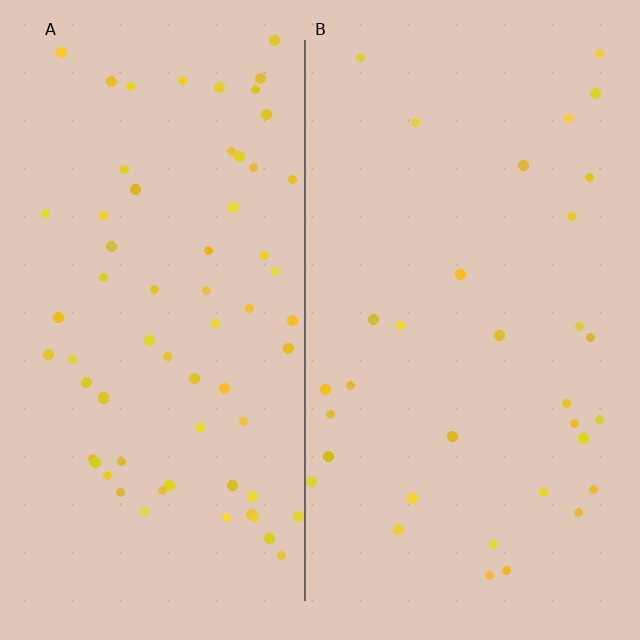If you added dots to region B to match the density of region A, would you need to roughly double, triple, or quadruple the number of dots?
Approximately double.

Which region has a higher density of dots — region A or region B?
A (the left).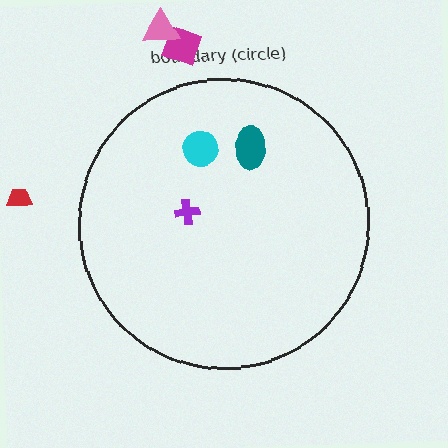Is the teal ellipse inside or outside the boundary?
Inside.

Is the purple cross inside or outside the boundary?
Inside.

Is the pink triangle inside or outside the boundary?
Outside.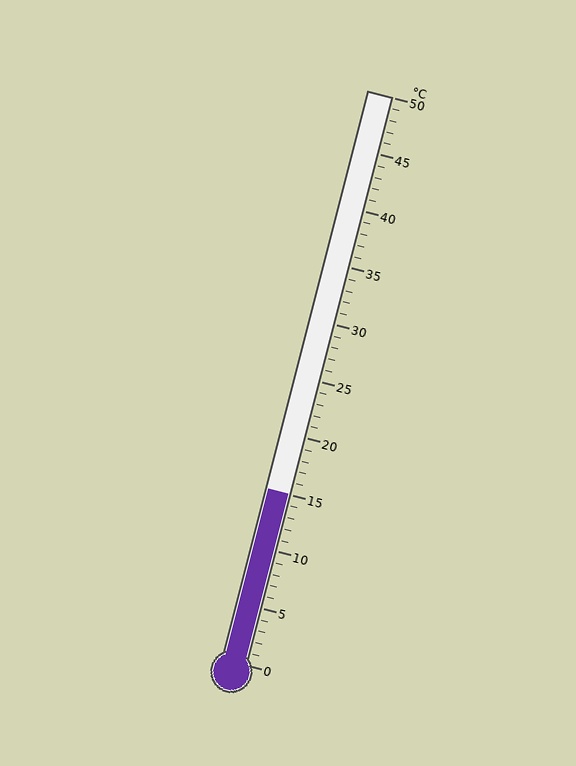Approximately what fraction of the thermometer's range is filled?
The thermometer is filled to approximately 30% of its range.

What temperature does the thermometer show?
The thermometer shows approximately 15°C.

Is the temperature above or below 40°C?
The temperature is below 40°C.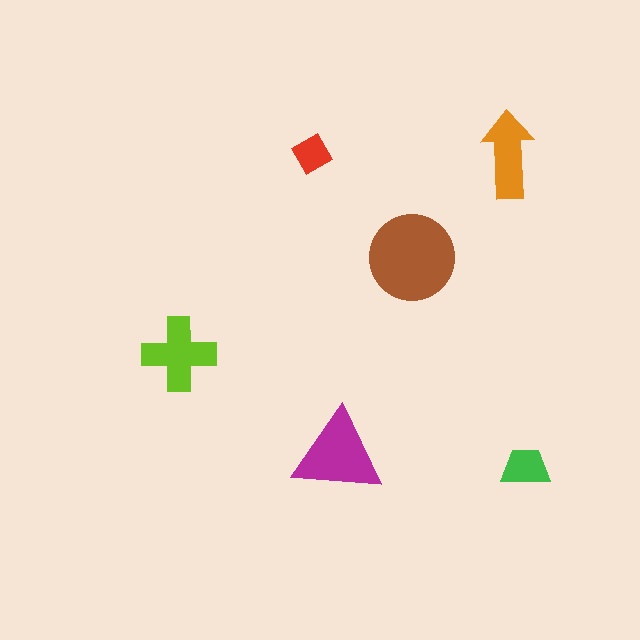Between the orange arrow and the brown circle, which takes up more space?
The brown circle.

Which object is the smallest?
The red diamond.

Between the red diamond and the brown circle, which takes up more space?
The brown circle.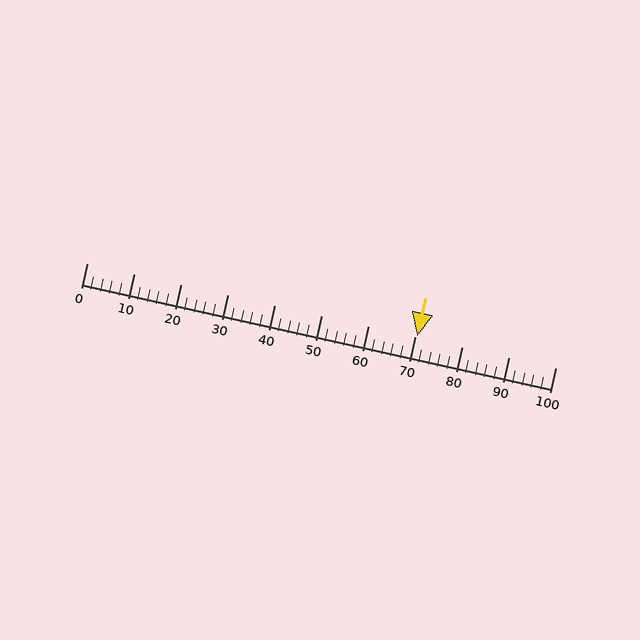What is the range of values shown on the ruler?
The ruler shows values from 0 to 100.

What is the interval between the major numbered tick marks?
The major tick marks are spaced 10 units apart.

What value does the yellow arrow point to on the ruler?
The yellow arrow points to approximately 70.